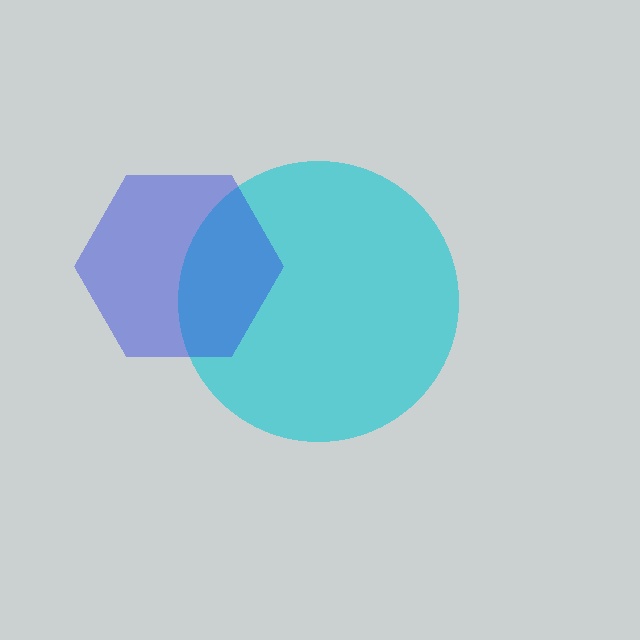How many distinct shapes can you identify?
There are 2 distinct shapes: a cyan circle, a blue hexagon.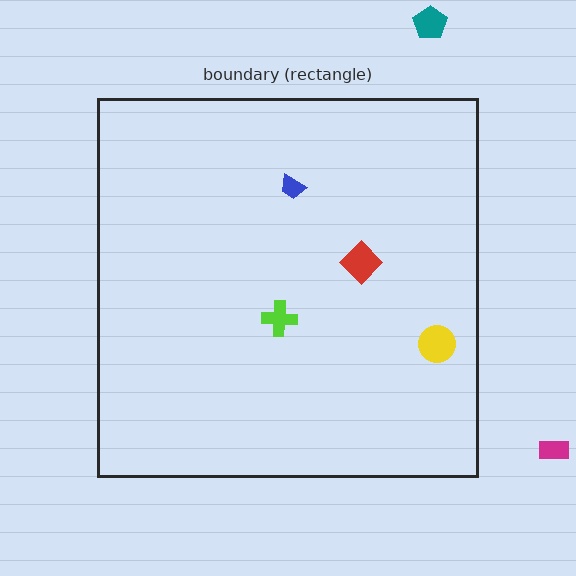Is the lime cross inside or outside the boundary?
Inside.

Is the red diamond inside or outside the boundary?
Inside.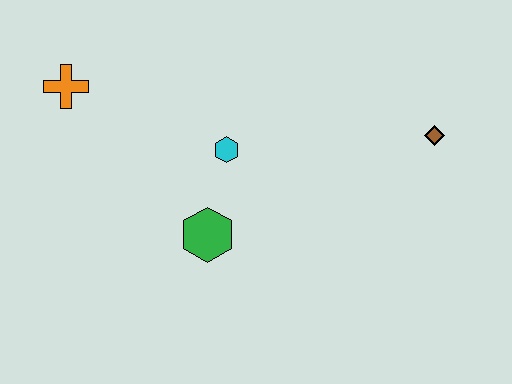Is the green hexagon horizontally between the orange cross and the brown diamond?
Yes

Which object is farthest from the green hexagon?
The brown diamond is farthest from the green hexagon.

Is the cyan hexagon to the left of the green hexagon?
No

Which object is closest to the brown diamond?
The cyan hexagon is closest to the brown diamond.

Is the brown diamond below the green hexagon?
No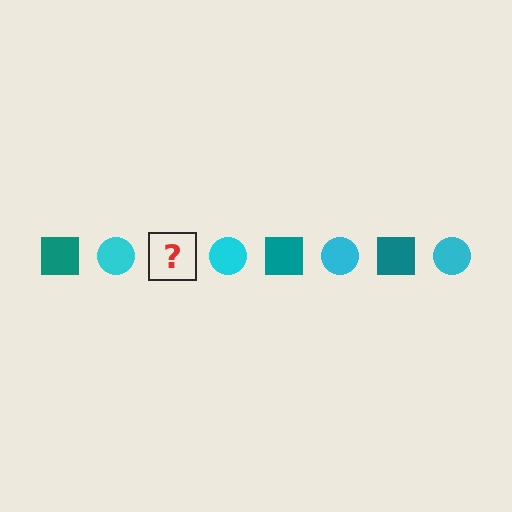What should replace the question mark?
The question mark should be replaced with a teal square.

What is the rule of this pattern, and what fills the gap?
The rule is that the pattern alternates between teal square and cyan circle. The gap should be filled with a teal square.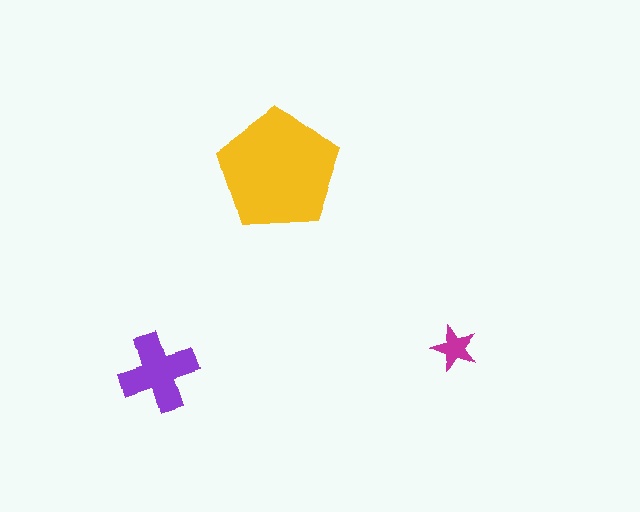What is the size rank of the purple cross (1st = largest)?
2nd.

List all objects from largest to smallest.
The yellow pentagon, the purple cross, the magenta star.